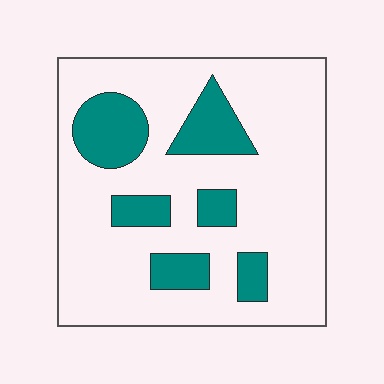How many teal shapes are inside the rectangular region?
6.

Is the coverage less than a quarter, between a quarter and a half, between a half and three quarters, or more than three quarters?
Less than a quarter.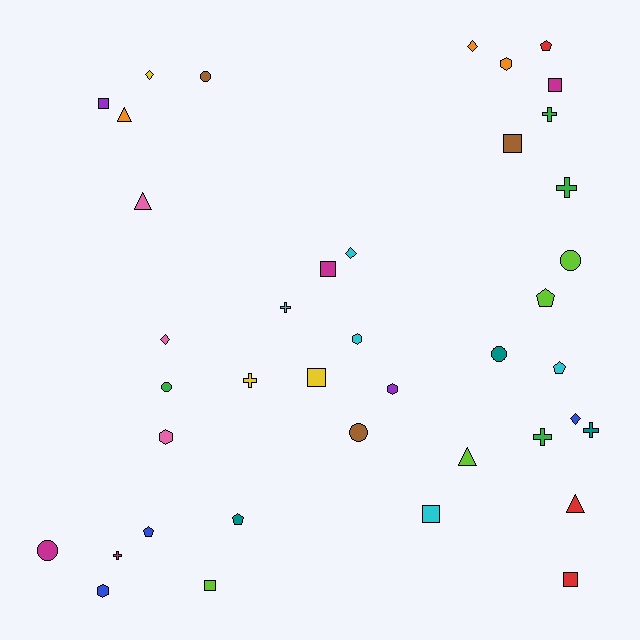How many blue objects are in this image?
There are 3 blue objects.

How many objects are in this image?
There are 40 objects.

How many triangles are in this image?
There are 4 triangles.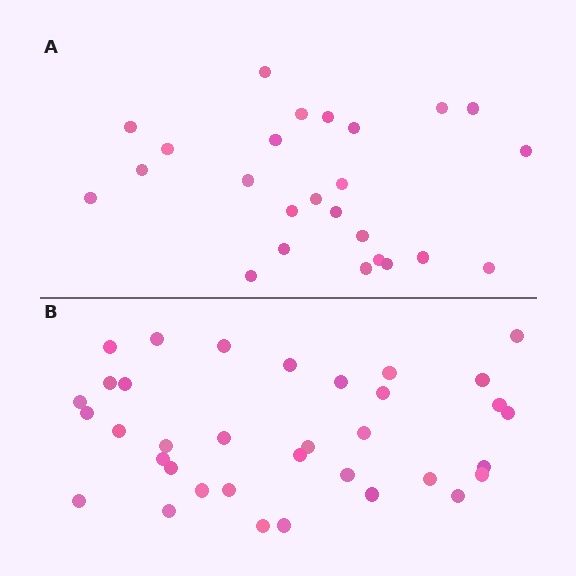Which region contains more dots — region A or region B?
Region B (the bottom region) has more dots.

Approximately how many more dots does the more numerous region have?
Region B has roughly 10 or so more dots than region A.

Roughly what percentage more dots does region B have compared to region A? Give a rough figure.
About 40% more.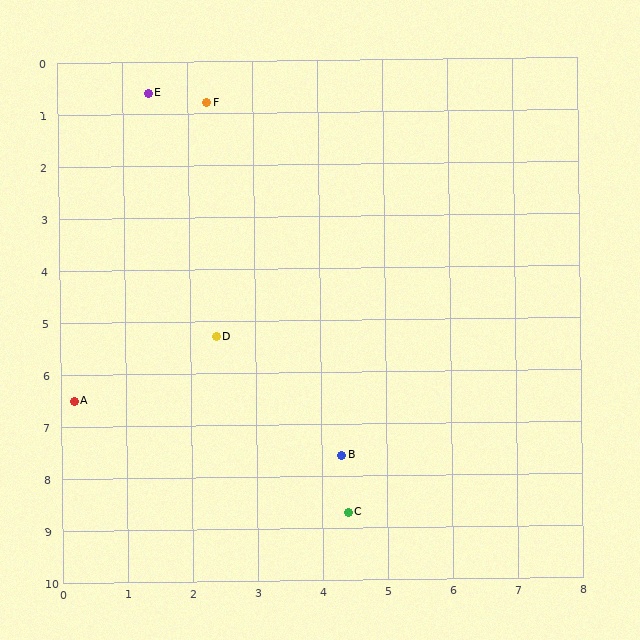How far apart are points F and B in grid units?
Points F and B are about 7.1 grid units apart.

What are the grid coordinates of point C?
Point C is at approximately (4.4, 8.7).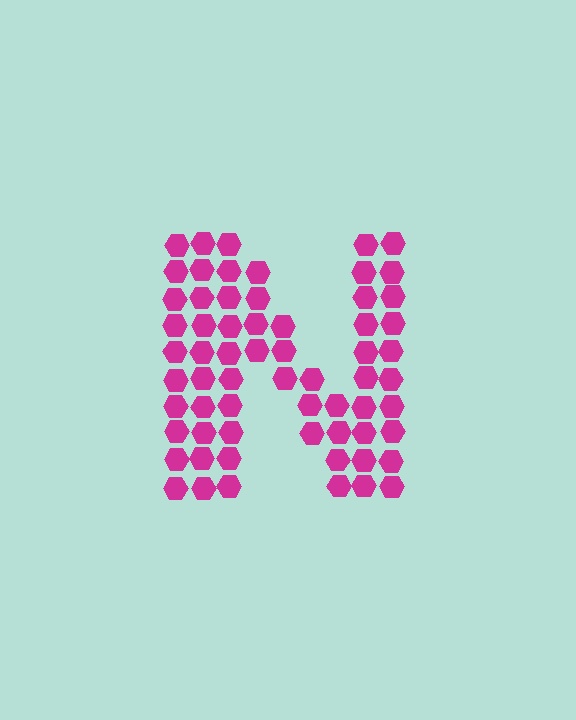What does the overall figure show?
The overall figure shows the letter N.